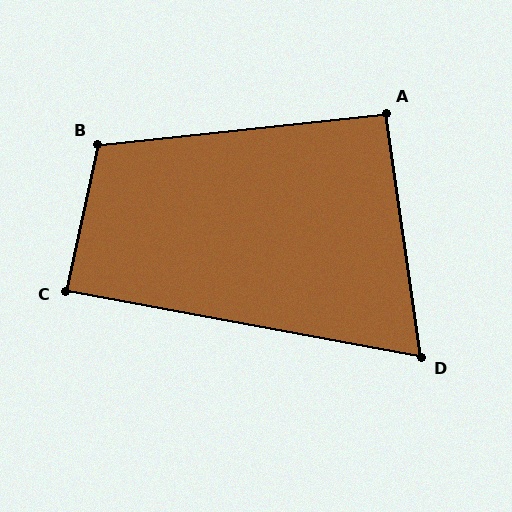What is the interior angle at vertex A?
Approximately 92 degrees (approximately right).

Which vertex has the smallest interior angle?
D, at approximately 71 degrees.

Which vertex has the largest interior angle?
B, at approximately 109 degrees.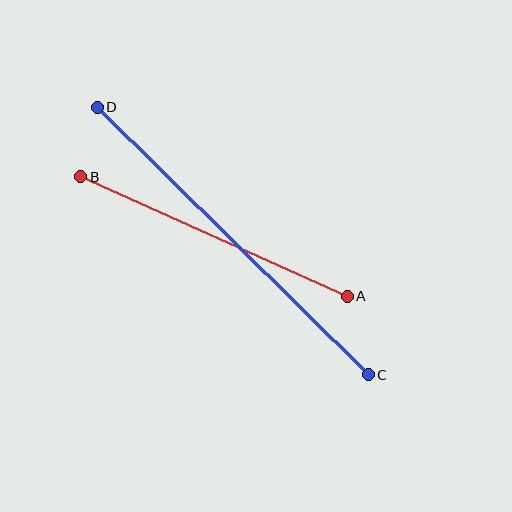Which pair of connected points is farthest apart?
Points C and D are farthest apart.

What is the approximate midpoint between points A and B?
The midpoint is at approximately (214, 237) pixels.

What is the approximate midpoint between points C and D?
The midpoint is at approximately (233, 241) pixels.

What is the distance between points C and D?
The distance is approximately 381 pixels.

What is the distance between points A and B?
The distance is approximately 292 pixels.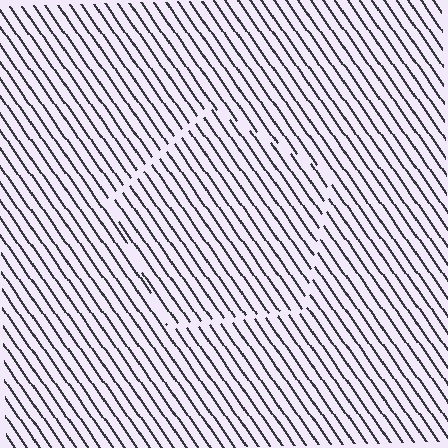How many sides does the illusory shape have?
5 sides — the line-ends trace a pentagon.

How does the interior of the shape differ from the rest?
The interior of the shape contains the same grating, shifted by half a period — the contour is defined by the phase discontinuity where line-ends from the inner and outer gratings abut.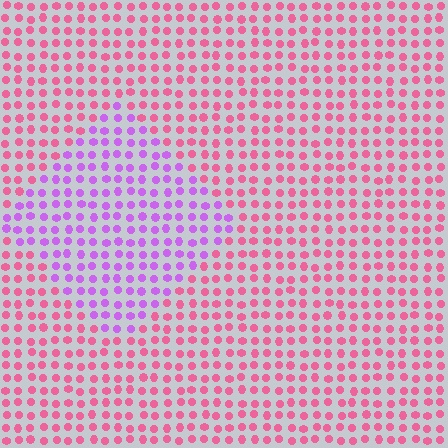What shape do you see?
I see a diamond.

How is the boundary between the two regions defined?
The boundary is defined purely by a slight shift in hue (about 50 degrees). Spacing, size, and orientation are identical on both sides.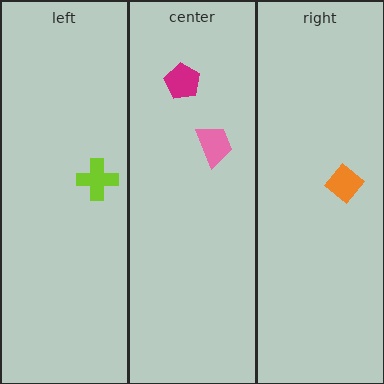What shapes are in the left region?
The lime cross.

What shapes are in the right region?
The orange diamond.